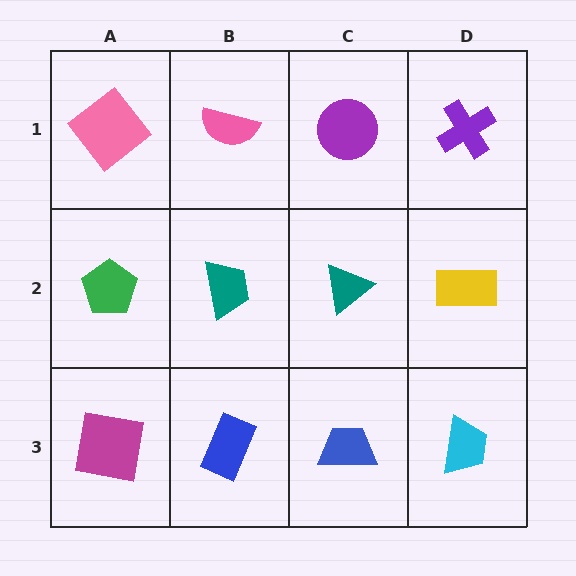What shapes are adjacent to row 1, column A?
A green pentagon (row 2, column A), a pink semicircle (row 1, column B).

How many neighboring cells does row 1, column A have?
2.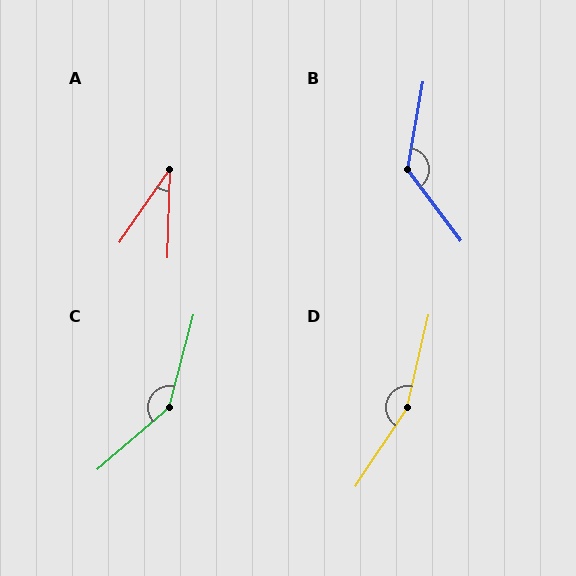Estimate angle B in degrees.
Approximately 133 degrees.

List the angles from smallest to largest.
A (33°), B (133°), C (146°), D (160°).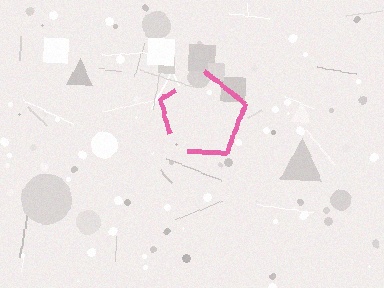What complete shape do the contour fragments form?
The contour fragments form a pentagon.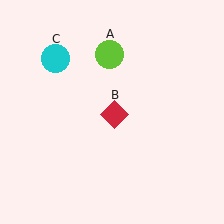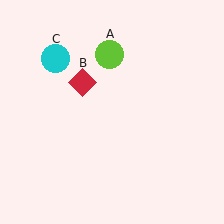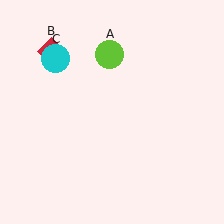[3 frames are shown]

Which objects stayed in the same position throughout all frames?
Lime circle (object A) and cyan circle (object C) remained stationary.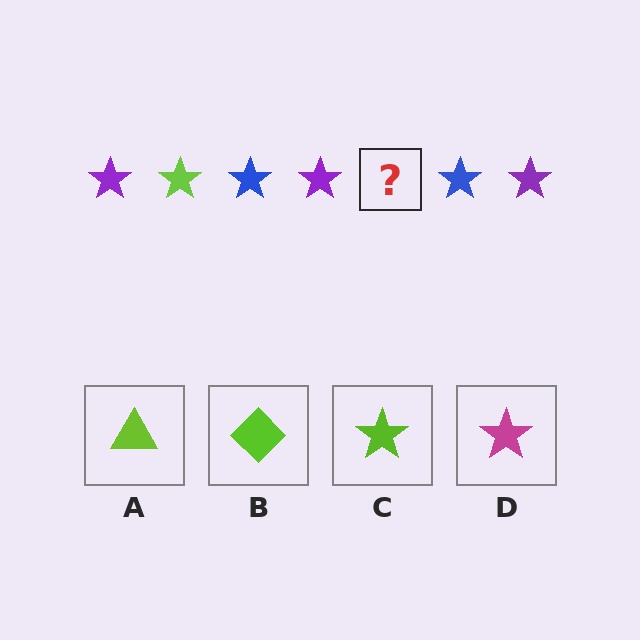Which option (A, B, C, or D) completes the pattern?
C.